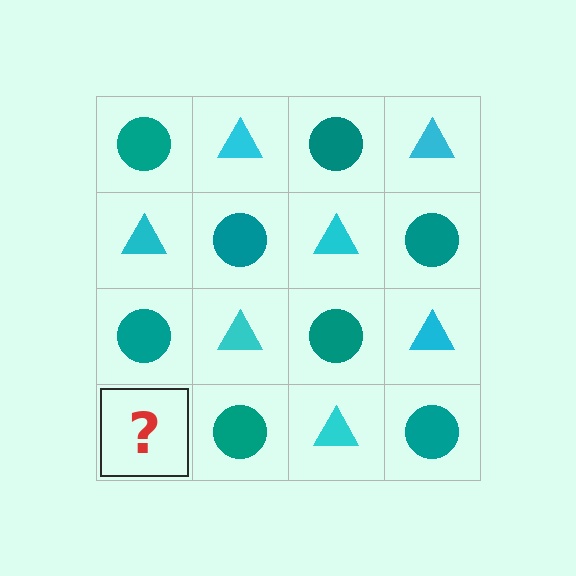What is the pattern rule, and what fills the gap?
The rule is that it alternates teal circle and cyan triangle in a checkerboard pattern. The gap should be filled with a cyan triangle.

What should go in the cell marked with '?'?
The missing cell should contain a cyan triangle.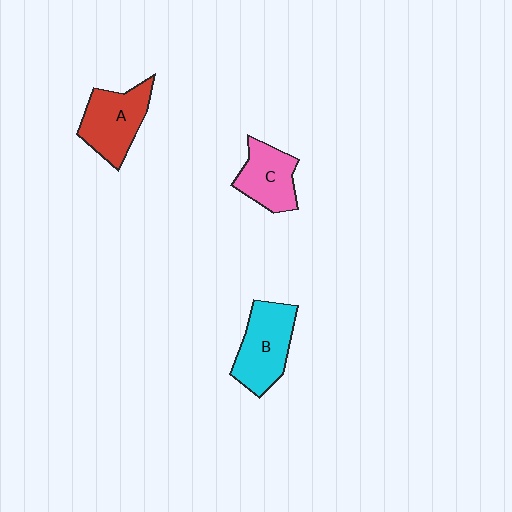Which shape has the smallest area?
Shape C (pink).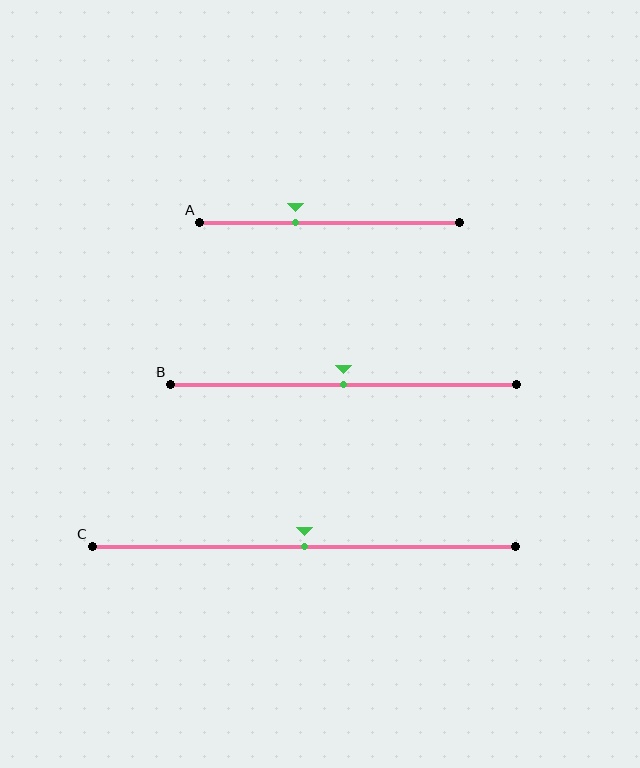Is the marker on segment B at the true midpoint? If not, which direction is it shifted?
Yes, the marker on segment B is at the true midpoint.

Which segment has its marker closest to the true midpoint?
Segment B has its marker closest to the true midpoint.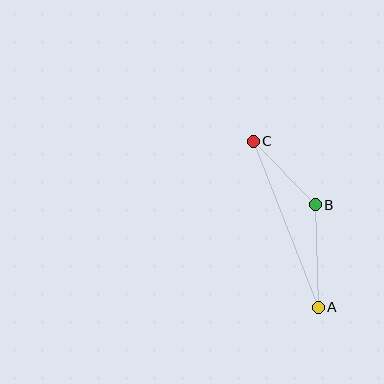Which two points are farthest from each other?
Points A and C are farthest from each other.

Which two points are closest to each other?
Points B and C are closest to each other.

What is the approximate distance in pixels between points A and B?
The distance between A and B is approximately 102 pixels.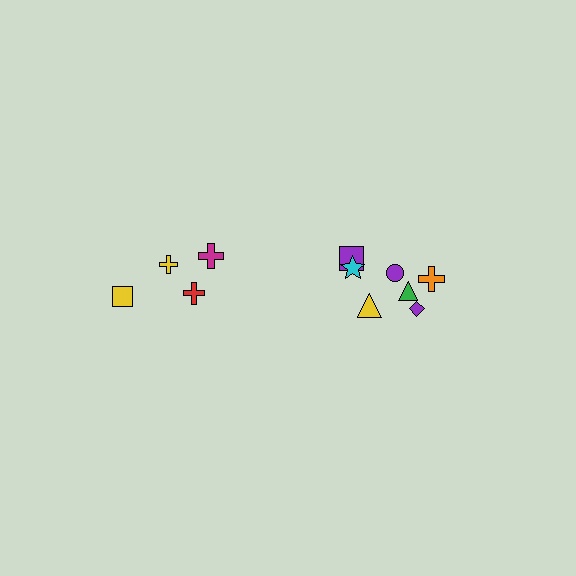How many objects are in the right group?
There are 7 objects.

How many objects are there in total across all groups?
There are 11 objects.